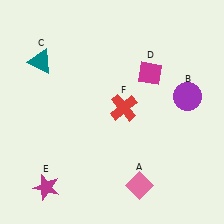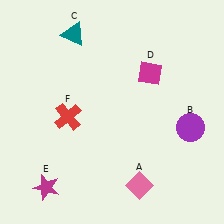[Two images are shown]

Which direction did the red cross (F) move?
The red cross (F) moved left.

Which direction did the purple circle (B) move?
The purple circle (B) moved down.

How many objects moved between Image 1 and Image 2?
3 objects moved between the two images.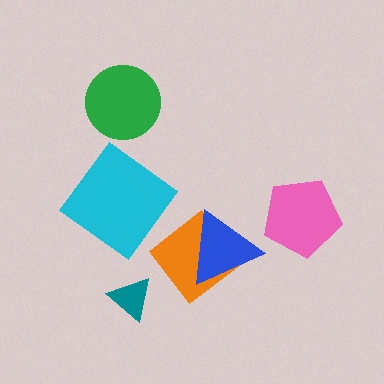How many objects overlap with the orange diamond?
1 object overlaps with the orange diamond.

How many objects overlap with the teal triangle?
0 objects overlap with the teal triangle.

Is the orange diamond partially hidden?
Yes, it is partially covered by another shape.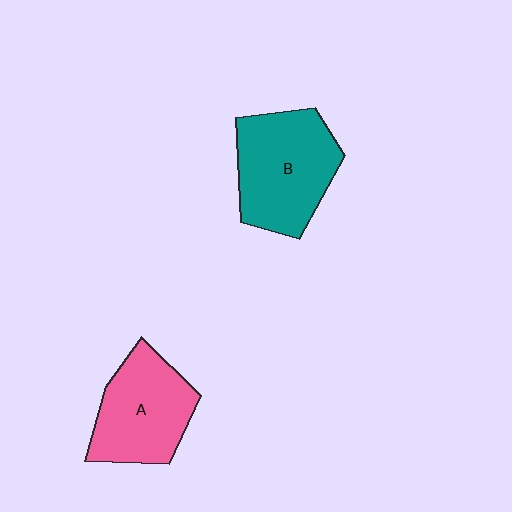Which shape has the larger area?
Shape B (teal).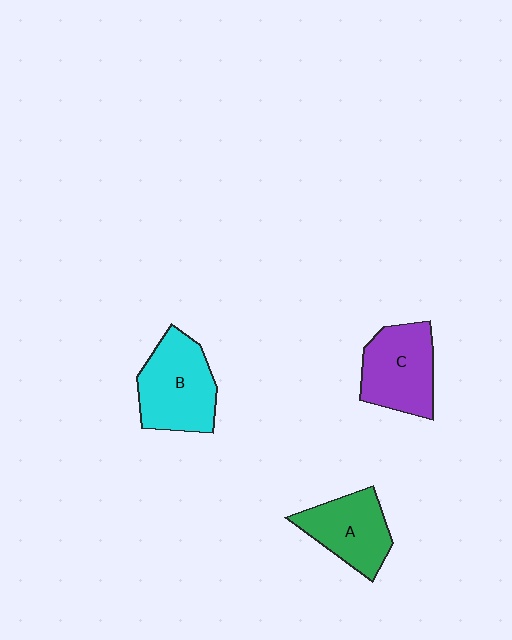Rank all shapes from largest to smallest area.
From largest to smallest: B (cyan), C (purple), A (green).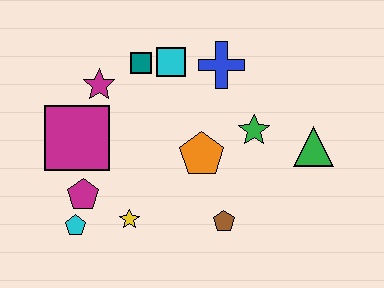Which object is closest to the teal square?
The cyan square is closest to the teal square.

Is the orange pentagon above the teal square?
No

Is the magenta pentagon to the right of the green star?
No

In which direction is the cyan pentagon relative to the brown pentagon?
The cyan pentagon is to the left of the brown pentagon.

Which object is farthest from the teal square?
The green triangle is farthest from the teal square.